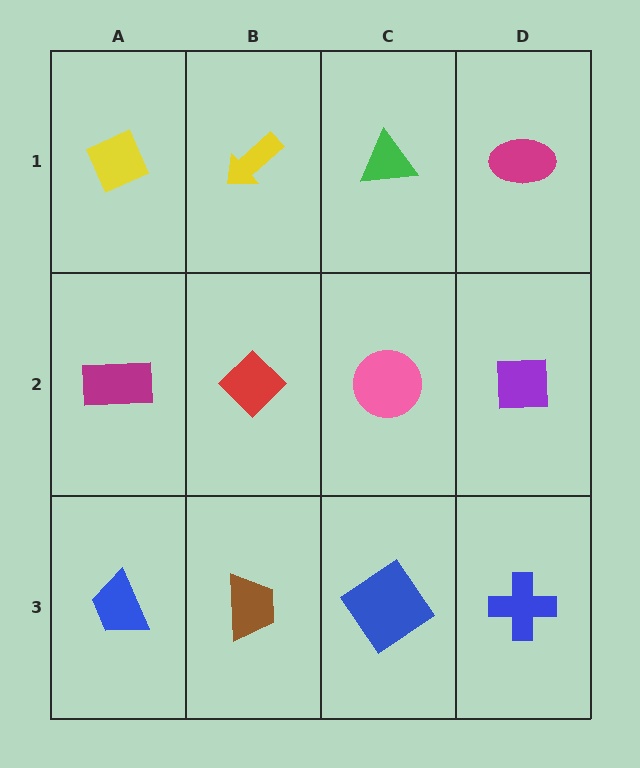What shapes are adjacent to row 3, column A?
A magenta rectangle (row 2, column A), a brown trapezoid (row 3, column B).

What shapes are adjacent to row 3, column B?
A red diamond (row 2, column B), a blue trapezoid (row 3, column A), a blue diamond (row 3, column C).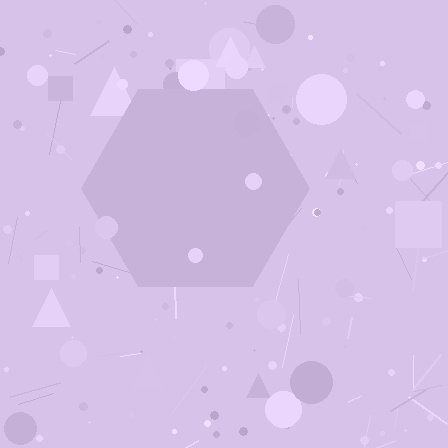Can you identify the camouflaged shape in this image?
The camouflaged shape is a hexagon.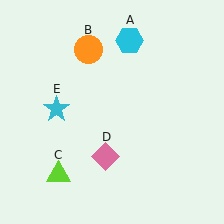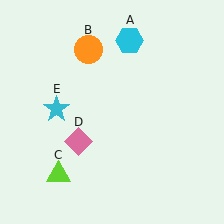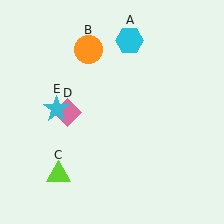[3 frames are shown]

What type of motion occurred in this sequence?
The pink diamond (object D) rotated clockwise around the center of the scene.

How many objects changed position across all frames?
1 object changed position: pink diamond (object D).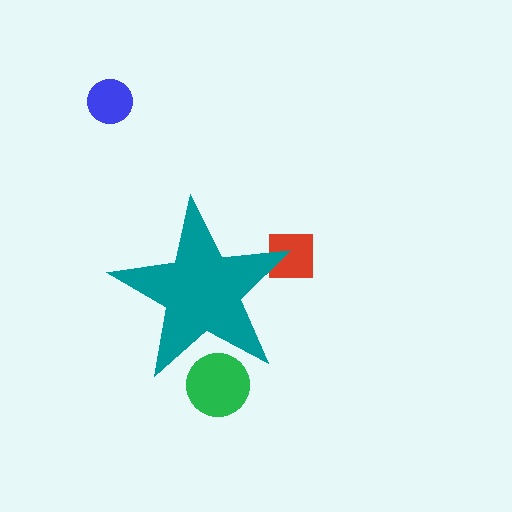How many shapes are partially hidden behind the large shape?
2 shapes are partially hidden.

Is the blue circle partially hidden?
No, the blue circle is fully visible.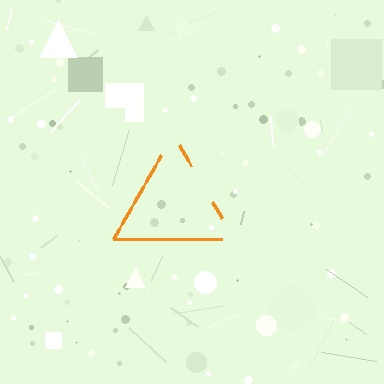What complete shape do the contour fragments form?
The contour fragments form a triangle.